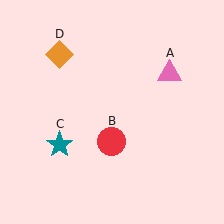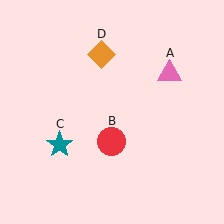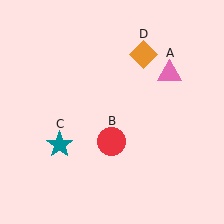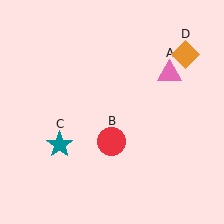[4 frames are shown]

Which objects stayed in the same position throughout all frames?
Pink triangle (object A) and red circle (object B) and teal star (object C) remained stationary.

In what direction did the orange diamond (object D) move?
The orange diamond (object D) moved right.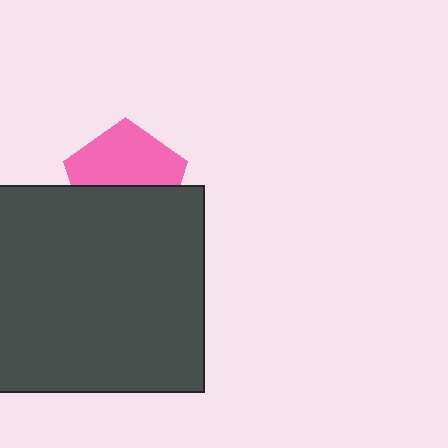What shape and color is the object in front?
The object in front is a dark gray square.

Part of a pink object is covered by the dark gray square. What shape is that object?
It is a pentagon.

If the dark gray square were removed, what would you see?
You would see the complete pink pentagon.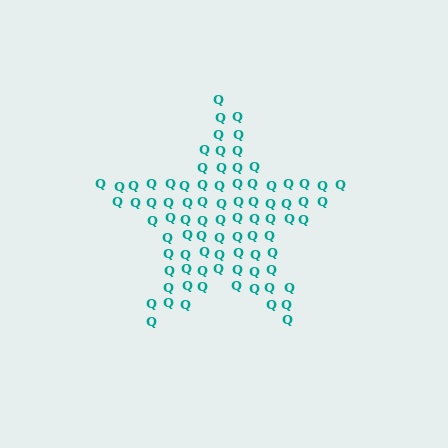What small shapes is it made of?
It is made of small letter Q's.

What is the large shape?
The large shape is a star.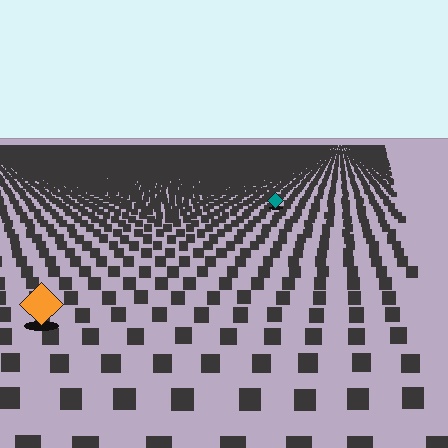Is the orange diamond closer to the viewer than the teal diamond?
Yes. The orange diamond is closer — you can tell from the texture gradient: the ground texture is coarser near it.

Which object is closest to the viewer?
The orange diamond is closest. The texture marks near it are larger and more spread out.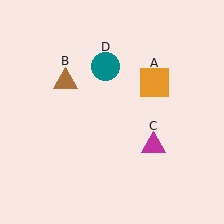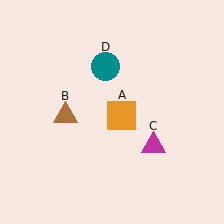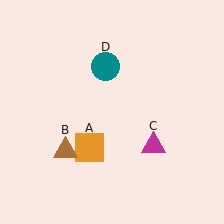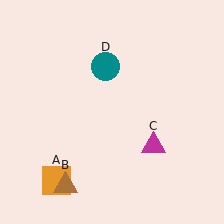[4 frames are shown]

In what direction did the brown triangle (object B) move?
The brown triangle (object B) moved down.